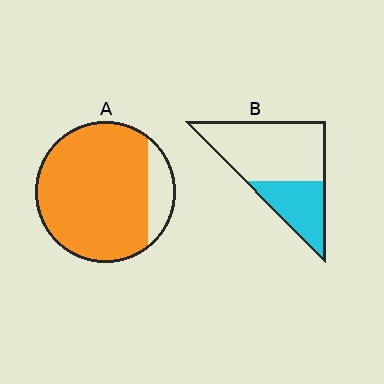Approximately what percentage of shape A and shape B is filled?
A is approximately 85% and B is approximately 35%.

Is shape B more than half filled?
No.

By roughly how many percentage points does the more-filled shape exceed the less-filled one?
By roughly 50 percentage points (A over B).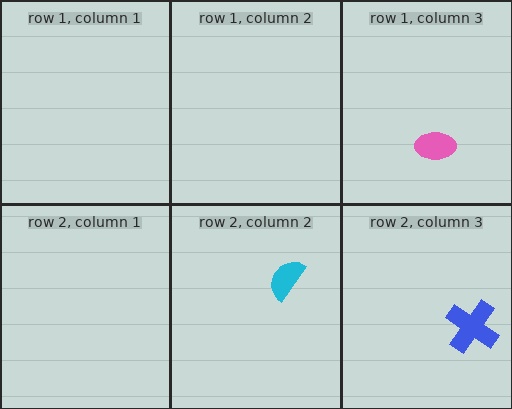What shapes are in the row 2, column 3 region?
The blue cross.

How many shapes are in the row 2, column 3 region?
1.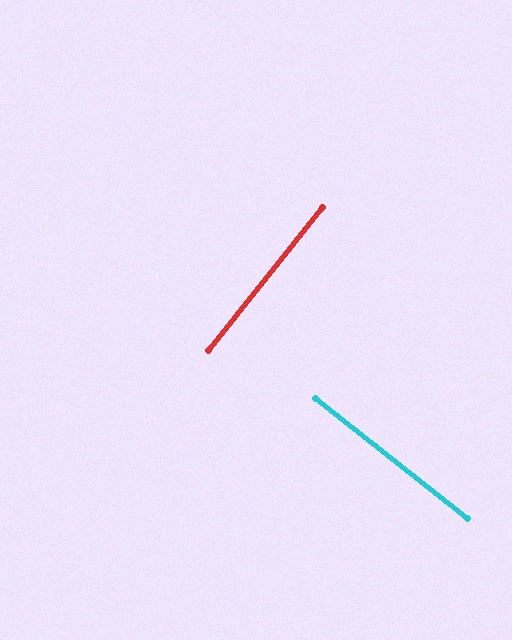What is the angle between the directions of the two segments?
Approximately 89 degrees.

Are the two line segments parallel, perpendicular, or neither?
Perpendicular — they meet at approximately 89°.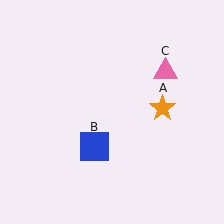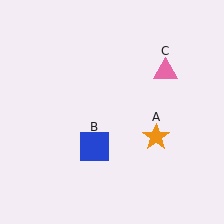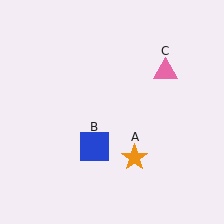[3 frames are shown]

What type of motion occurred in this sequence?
The orange star (object A) rotated clockwise around the center of the scene.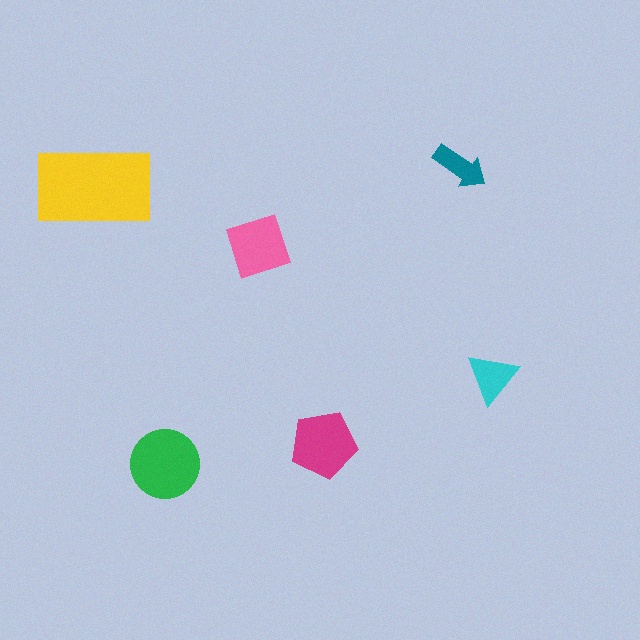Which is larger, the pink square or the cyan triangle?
The pink square.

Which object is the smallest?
The teal arrow.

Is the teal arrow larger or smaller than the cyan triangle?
Smaller.